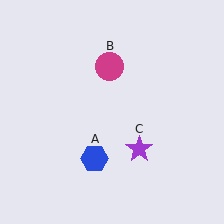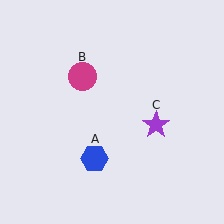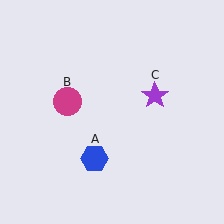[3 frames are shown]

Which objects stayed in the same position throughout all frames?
Blue hexagon (object A) remained stationary.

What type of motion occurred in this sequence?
The magenta circle (object B), purple star (object C) rotated counterclockwise around the center of the scene.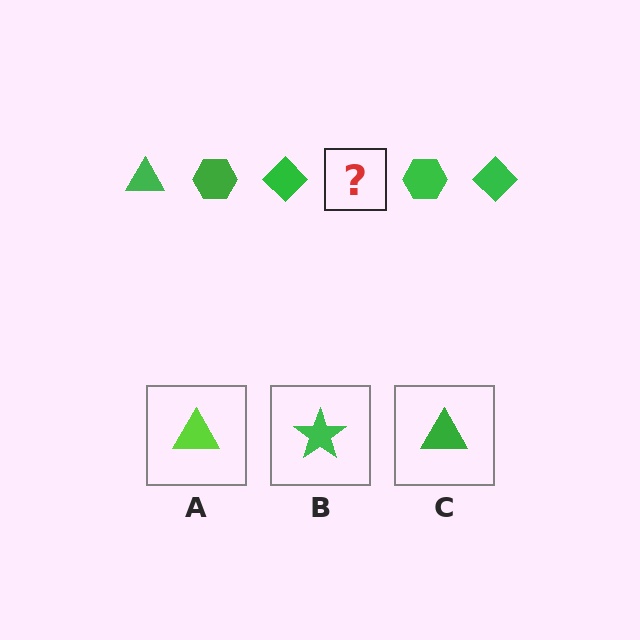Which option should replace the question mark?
Option C.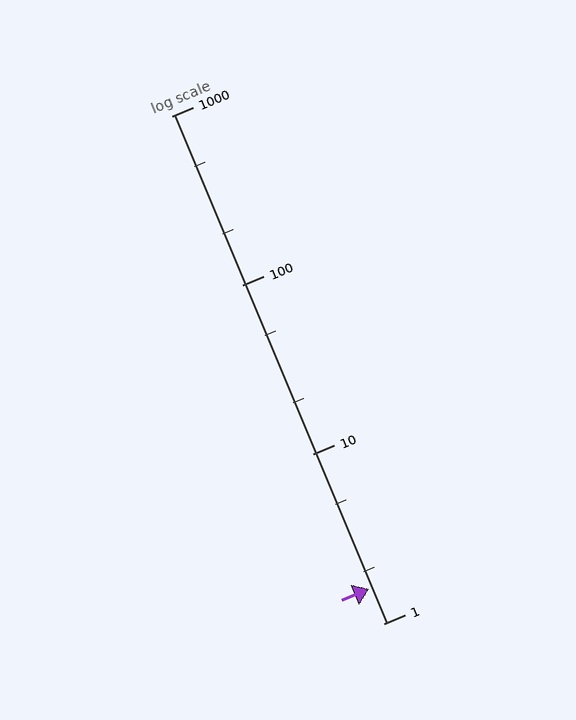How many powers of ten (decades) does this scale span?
The scale spans 3 decades, from 1 to 1000.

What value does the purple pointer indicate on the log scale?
The pointer indicates approximately 1.6.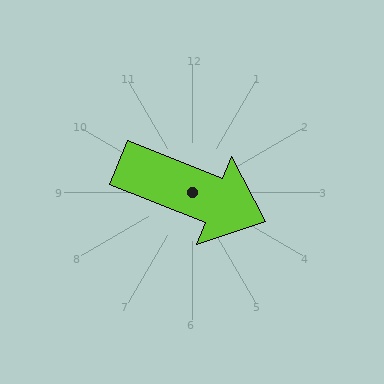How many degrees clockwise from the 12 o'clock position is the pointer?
Approximately 112 degrees.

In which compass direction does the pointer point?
East.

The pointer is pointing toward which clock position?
Roughly 4 o'clock.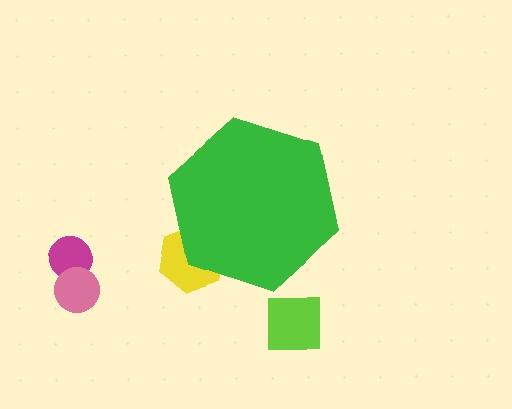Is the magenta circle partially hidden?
No, the magenta circle is fully visible.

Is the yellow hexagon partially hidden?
Yes, the yellow hexagon is partially hidden behind the green hexagon.